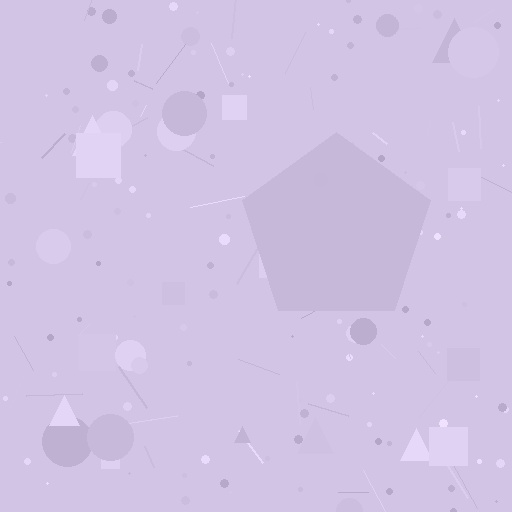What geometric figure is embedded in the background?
A pentagon is embedded in the background.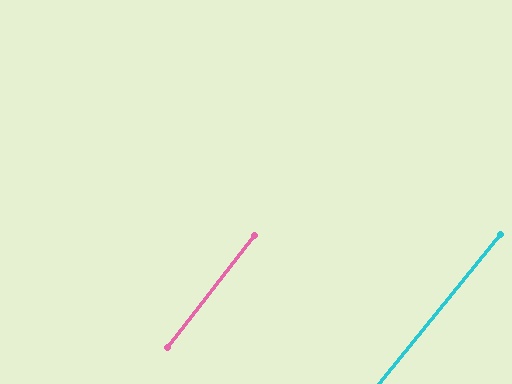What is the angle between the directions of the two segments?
Approximately 1 degree.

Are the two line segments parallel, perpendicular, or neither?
Parallel — their directions differ by only 1.2°.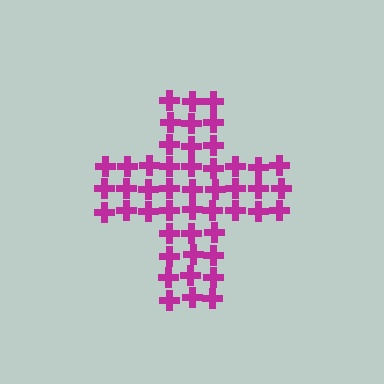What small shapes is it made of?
It is made of small crosses.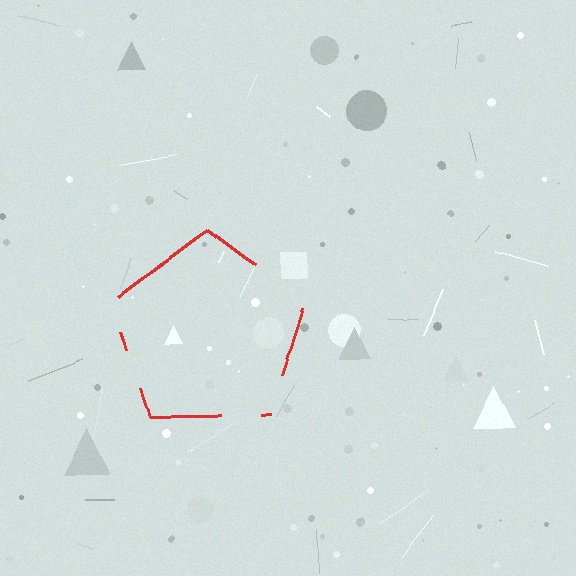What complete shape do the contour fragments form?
The contour fragments form a pentagon.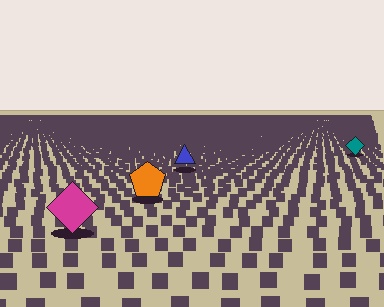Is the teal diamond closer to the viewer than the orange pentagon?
No. The orange pentagon is closer — you can tell from the texture gradient: the ground texture is coarser near it.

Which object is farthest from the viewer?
The teal diamond is farthest from the viewer. It appears smaller and the ground texture around it is denser.